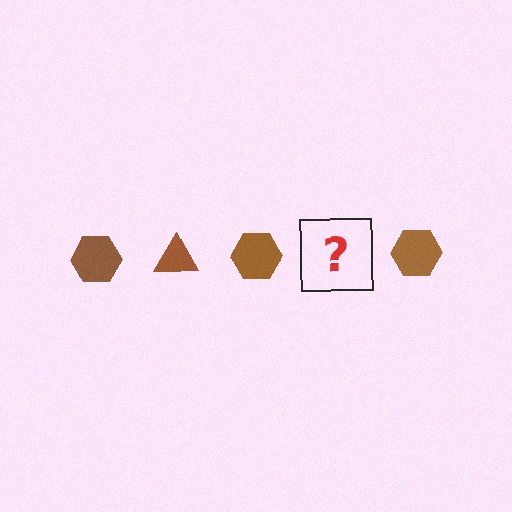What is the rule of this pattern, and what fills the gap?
The rule is that the pattern cycles through hexagon, triangle shapes in brown. The gap should be filled with a brown triangle.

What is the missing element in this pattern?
The missing element is a brown triangle.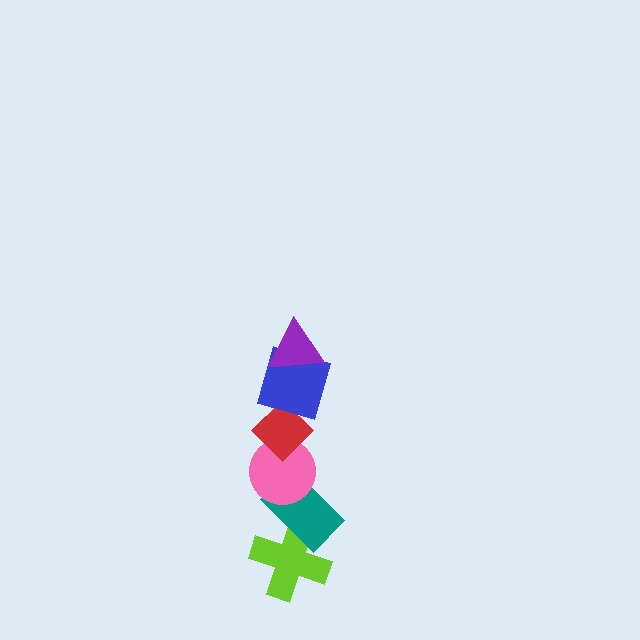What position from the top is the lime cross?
The lime cross is 6th from the top.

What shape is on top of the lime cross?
The teal rectangle is on top of the lime cross.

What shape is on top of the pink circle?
The red diamond is on top of the pink circle.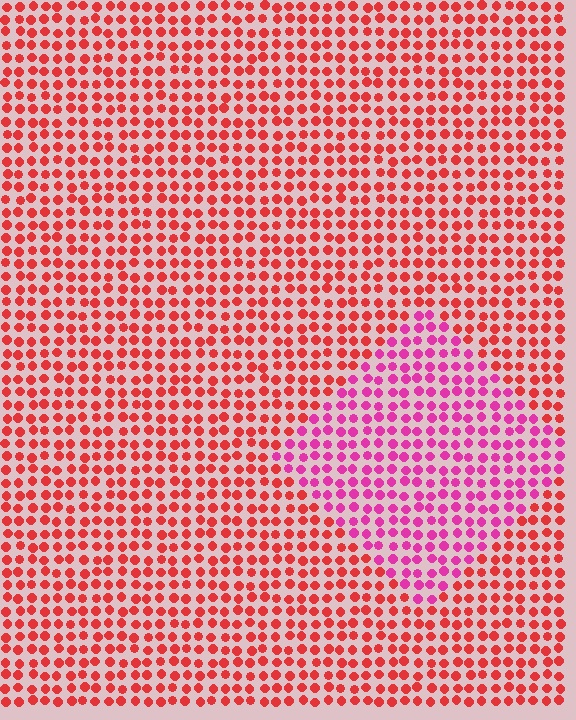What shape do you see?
I see a diamond.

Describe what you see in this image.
The image is filled with small red elements in a uniform arrangement. A diamond-shaped region is visible where the elements are tinted to a slightly different hue, forming a subtle color boundary.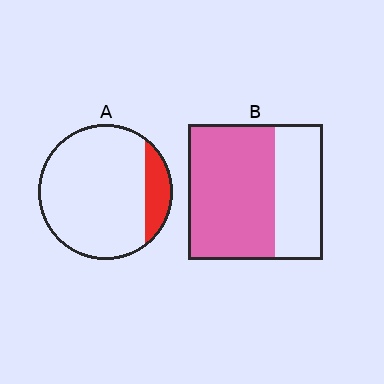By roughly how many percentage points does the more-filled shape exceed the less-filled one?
By roughly 50 percentage points (B over A).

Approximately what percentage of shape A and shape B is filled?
A is approximately 15% and B is approximately 65%.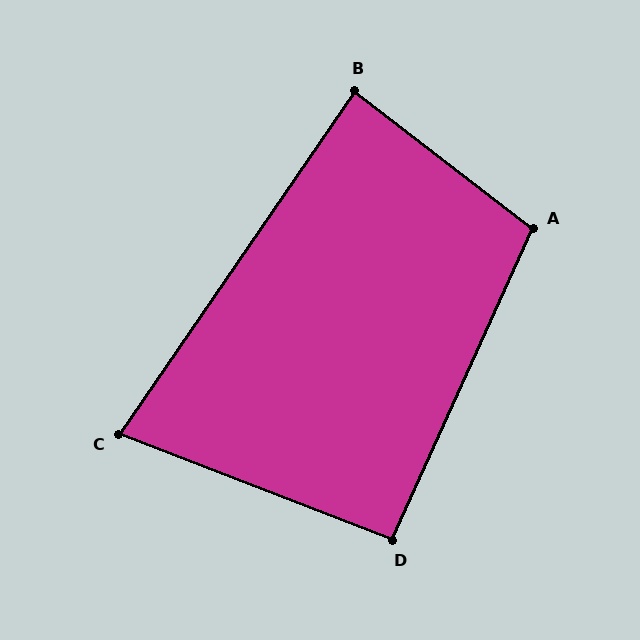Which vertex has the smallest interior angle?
C, at approximately 77 degrees.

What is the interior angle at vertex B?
Approximately 87 degrees (approximately right).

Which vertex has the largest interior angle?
A, at approximately 103 degrees.